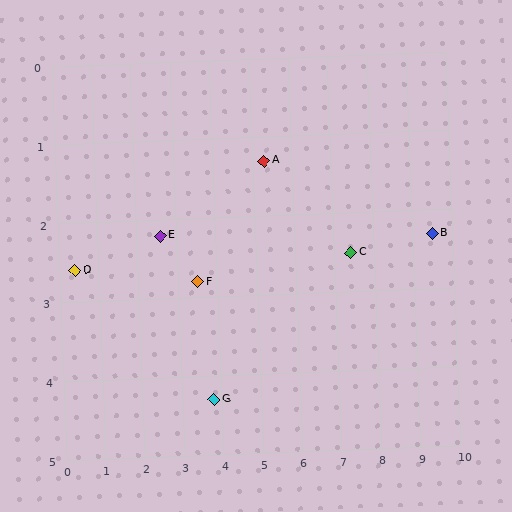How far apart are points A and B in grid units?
Points A and B are about 4.3 grid units apart.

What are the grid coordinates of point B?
Point B is at approximately (9.5, 2.3).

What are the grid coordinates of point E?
Point E is at approximately (2.6, 2.2).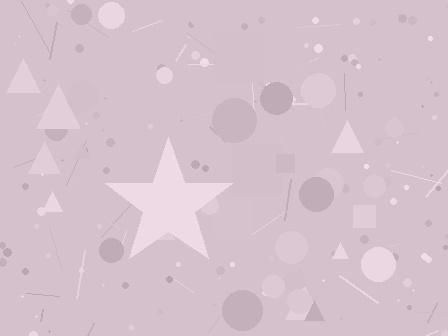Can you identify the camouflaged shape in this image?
The camouflaged shape is a star.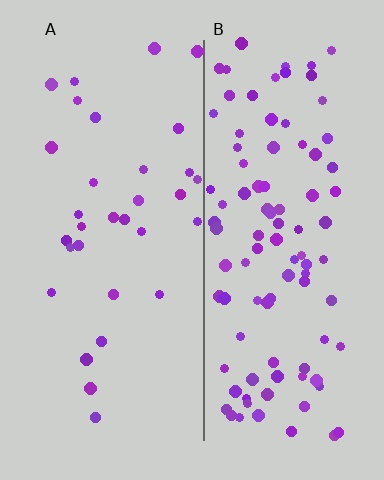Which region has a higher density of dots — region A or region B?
B (the right).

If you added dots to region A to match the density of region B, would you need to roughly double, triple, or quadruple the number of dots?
Approximately triple.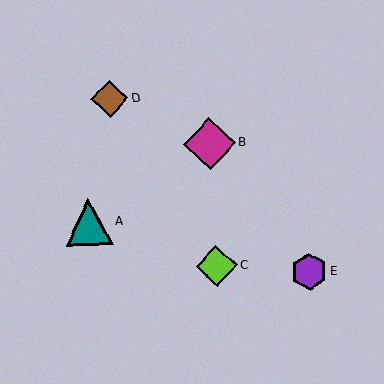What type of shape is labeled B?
Shape B is a magenta diamond.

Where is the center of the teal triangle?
The center of the teal triangle is at (89, 222).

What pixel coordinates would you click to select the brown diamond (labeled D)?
Click at (110, 99) to select the brown diamond D.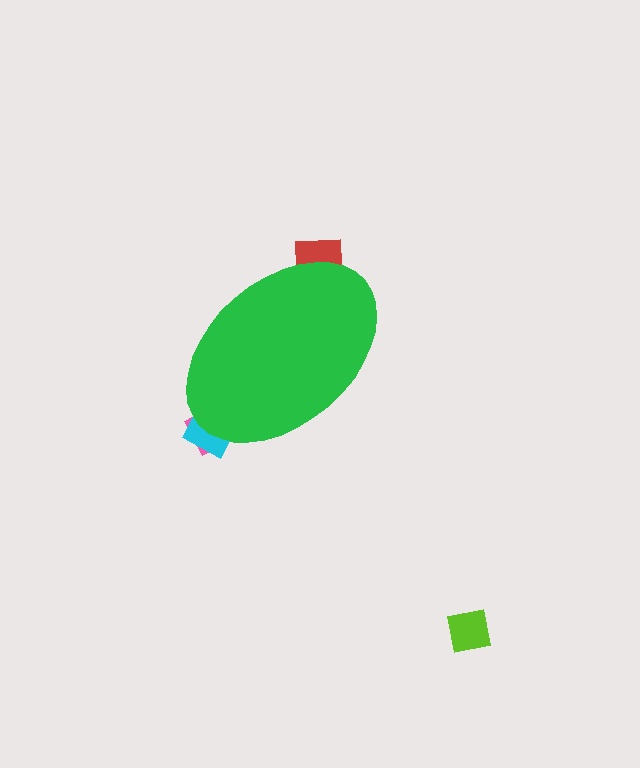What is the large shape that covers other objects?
A green ellipse.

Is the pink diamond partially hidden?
Yes, the pink diamond is partially hidden behind the green ellipse.